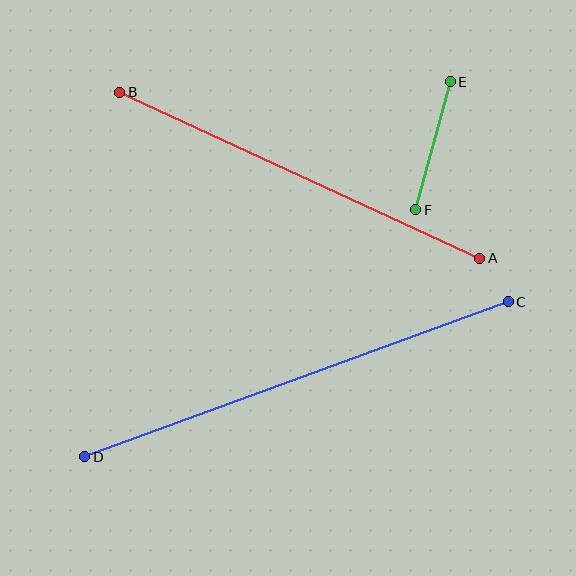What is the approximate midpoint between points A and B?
The midpoint is at approximately (300, 175) pixels.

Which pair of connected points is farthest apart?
Points C and D are farthest apart.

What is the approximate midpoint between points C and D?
The midpoint is at approximately (296, 379) pixels.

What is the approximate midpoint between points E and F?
The midpoint is at approximately (433, 146) pixels.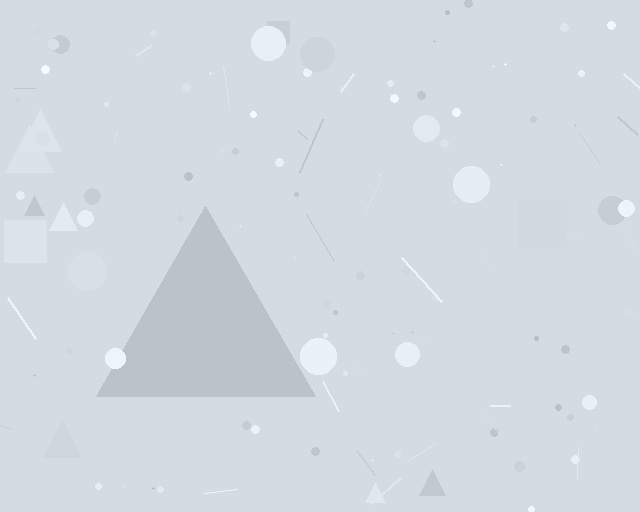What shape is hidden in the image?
A triangle is hidden in the image.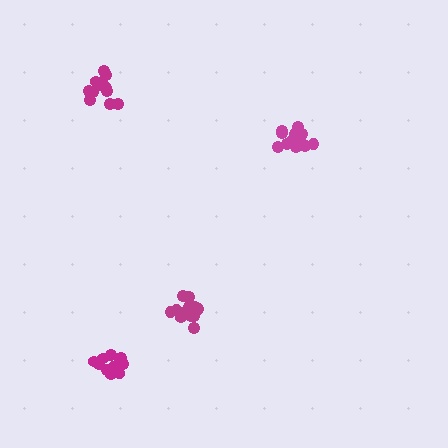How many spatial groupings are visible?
There are 4 spatial groupings.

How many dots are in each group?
Group 1: 14 dots, Group 2: 15 dots, Group 3: 15 dots, Group 4: 12 dots (56 total).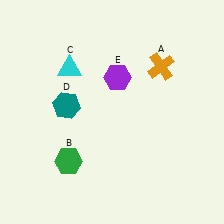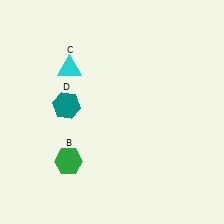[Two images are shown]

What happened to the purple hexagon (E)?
The purple hexagon (E) was removed in Image 2. It was in the top-right area of Image 1.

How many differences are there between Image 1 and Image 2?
There are 2 differences between the two images.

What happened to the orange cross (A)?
The orange cross (A) was removed in Image 2. It was in the top-right area of Image 1.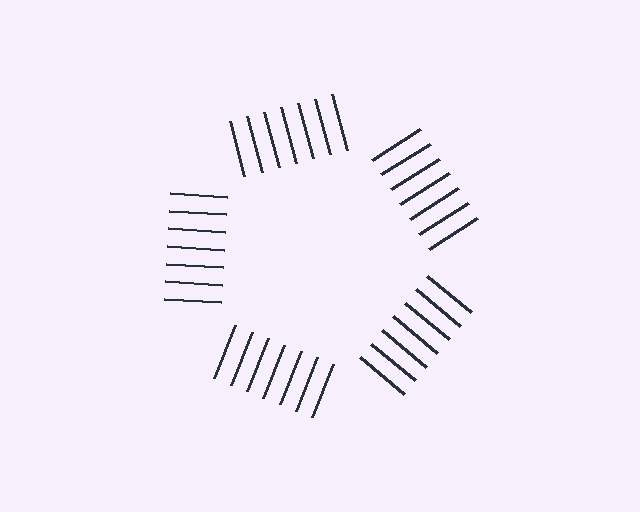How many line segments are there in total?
35 — 7 along each of the 5 edges.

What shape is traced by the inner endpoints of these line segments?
An illusory pentagon — the line segments terminate on its edges but no continuous stroke is drawn.